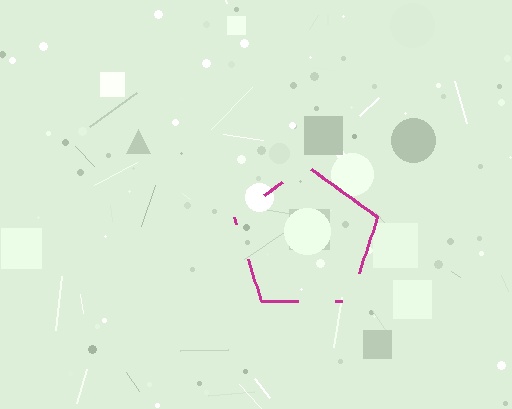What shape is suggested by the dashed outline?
The dashed outline suggests a pentagon.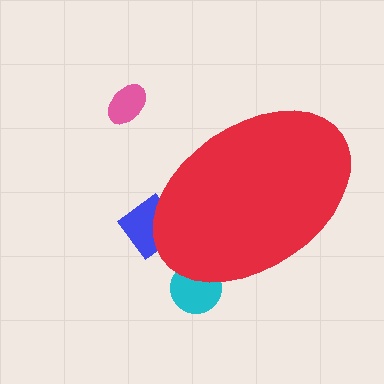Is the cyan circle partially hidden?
Yes, the cyan circle is partially hidden behind the red ellipse.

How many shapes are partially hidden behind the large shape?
2 shapes are partially hidden.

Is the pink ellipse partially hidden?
No, the pink ellipse is fully visible.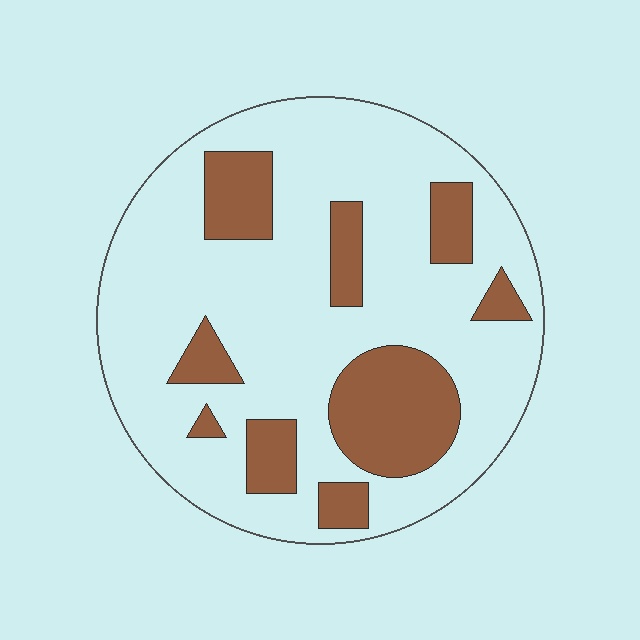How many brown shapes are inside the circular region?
9.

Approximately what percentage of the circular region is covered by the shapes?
Approximately 25%.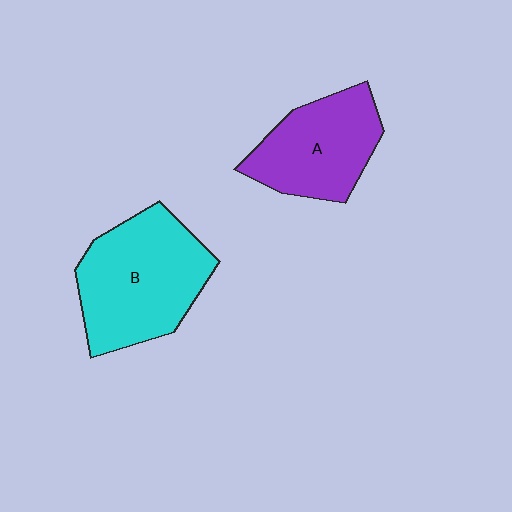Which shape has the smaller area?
Shape A (purple).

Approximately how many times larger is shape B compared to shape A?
Approximately 1.3 times.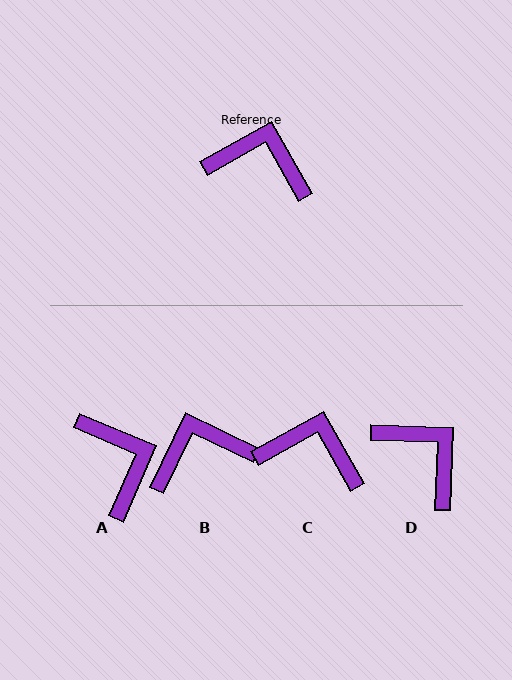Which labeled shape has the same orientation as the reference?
C.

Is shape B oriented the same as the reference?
No, it is off by about 35 degrees.